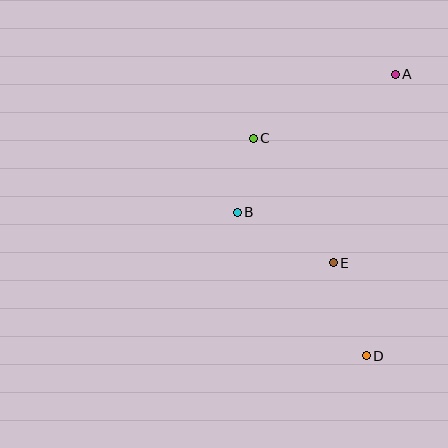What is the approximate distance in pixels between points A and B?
The distance between A and B is approximately 210 pixels.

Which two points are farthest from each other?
Points A and D are farthest from each other.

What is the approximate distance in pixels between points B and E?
The distance between B and E is approximately 108 pixels.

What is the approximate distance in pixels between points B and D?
The distance between B and D is approximately 193 pixels.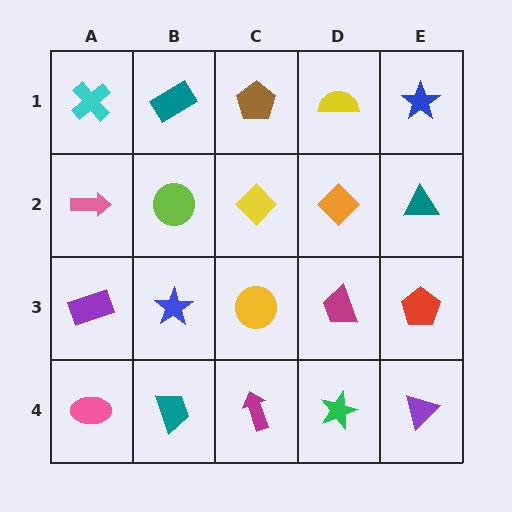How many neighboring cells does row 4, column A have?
2.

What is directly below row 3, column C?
A magenta arrow.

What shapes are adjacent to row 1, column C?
A yellow diamond (row 2, column C), a teal rectangle (row 1, column B), a yellow semicircle (row 1, column D).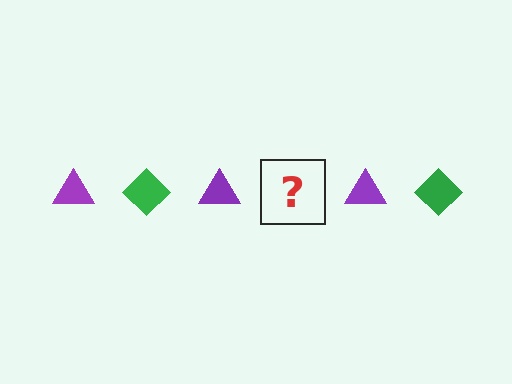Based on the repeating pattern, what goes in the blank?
The blank should be a green diamond.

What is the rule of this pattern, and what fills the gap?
The rule is that the pattern alternates between purple triangle and green diamond. The gap should be filled with a green diamond.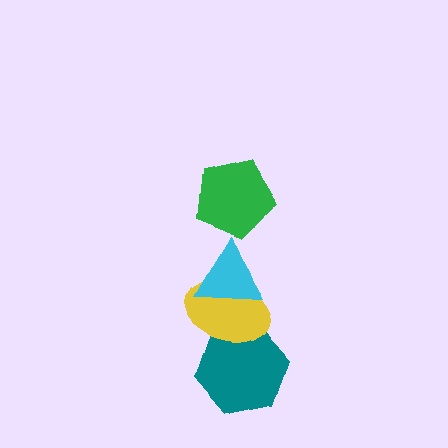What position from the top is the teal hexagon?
The teal hexagon is 4th from the top.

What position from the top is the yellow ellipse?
The yellow ellipse is 3rd from the top.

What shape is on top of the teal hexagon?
The yellow ellipse is on top of the teal hexagon.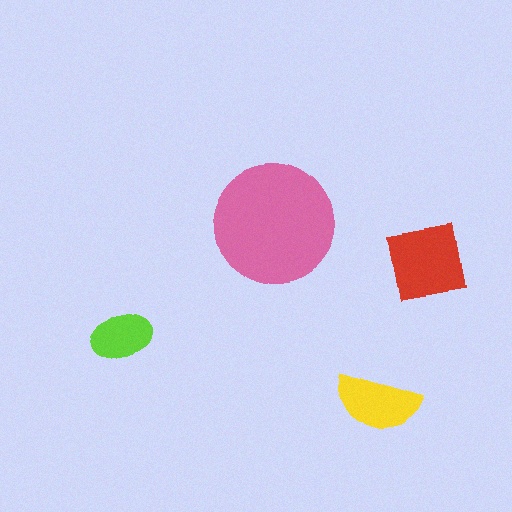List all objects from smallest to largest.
The lime ellipse, the yellow semicircle, the red square, the pink circle.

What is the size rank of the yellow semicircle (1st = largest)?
3rd.